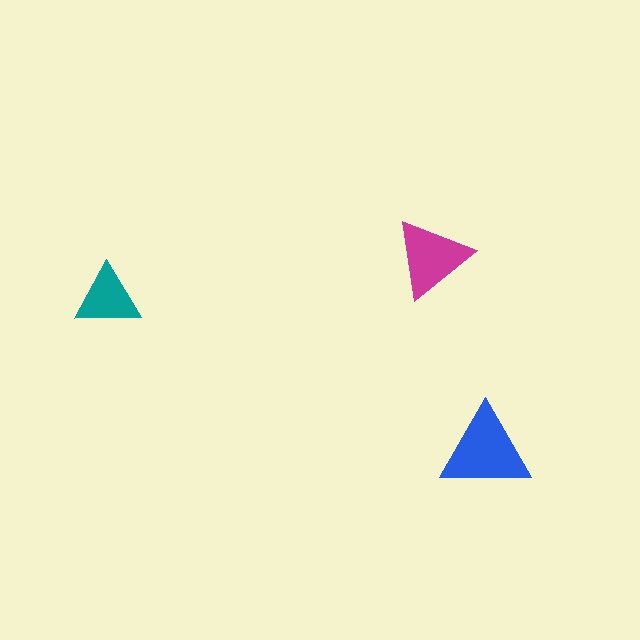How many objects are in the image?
There are 3 objects in the image.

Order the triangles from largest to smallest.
the blue one, the magenta one, the teal one.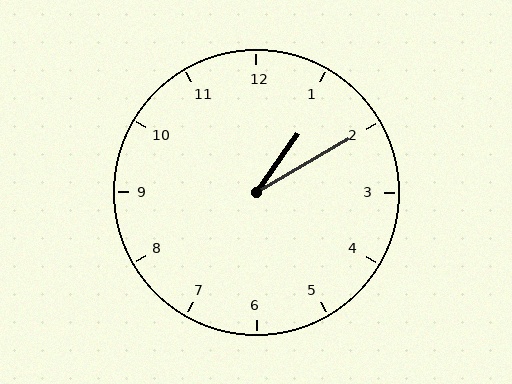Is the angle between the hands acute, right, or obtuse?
It is acute.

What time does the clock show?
1:10.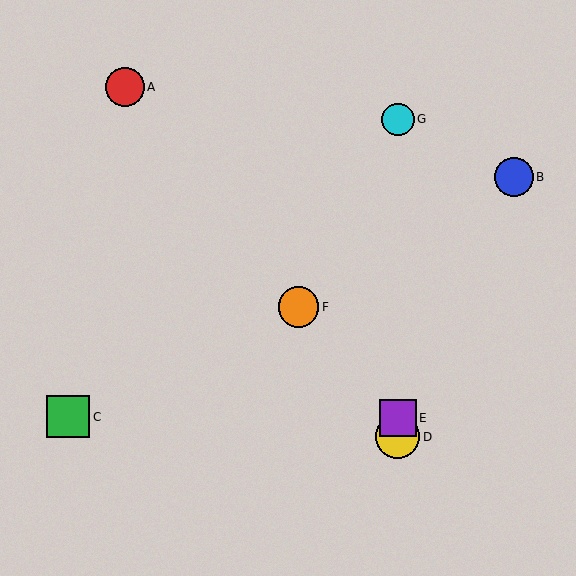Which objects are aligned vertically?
Objects D, E, G are aligned vertically.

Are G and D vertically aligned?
Yes, both are at x≈398.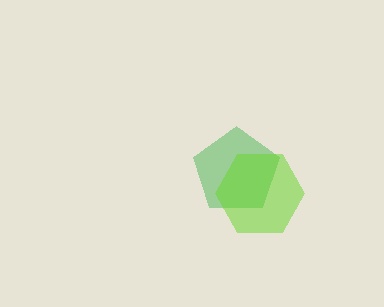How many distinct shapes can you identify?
There are 2 distinct shapes: a green pentagon, a lime hexagon.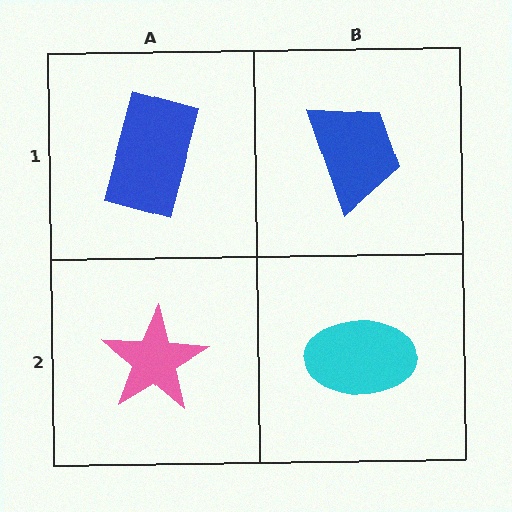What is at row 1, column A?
A blue rectangle.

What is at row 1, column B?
A blue trapezoid.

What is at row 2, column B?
A cyan ellipse.